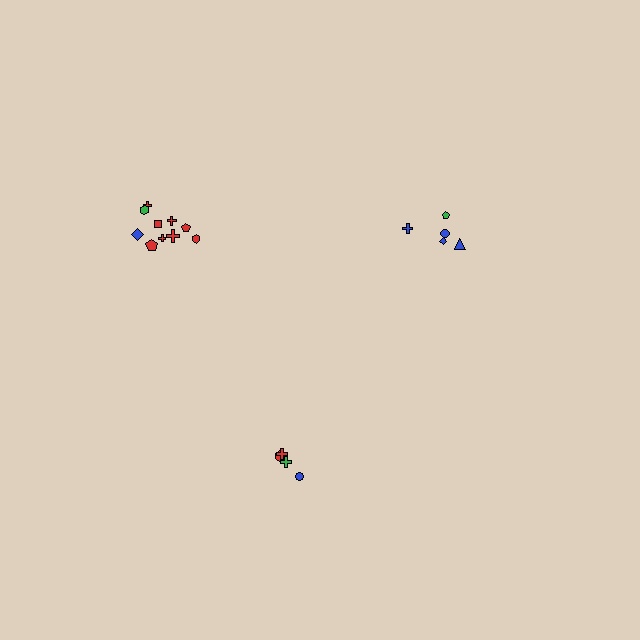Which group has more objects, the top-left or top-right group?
The top-left group.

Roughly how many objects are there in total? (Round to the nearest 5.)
Roughly 20 objects in total.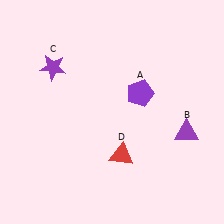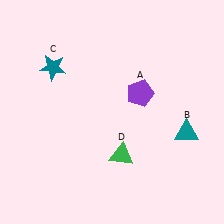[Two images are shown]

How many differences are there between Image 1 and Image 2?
There are 3 differences between the two images.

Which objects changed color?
B changed from purple to teal. C changed from purple to teal. D changed from red to green.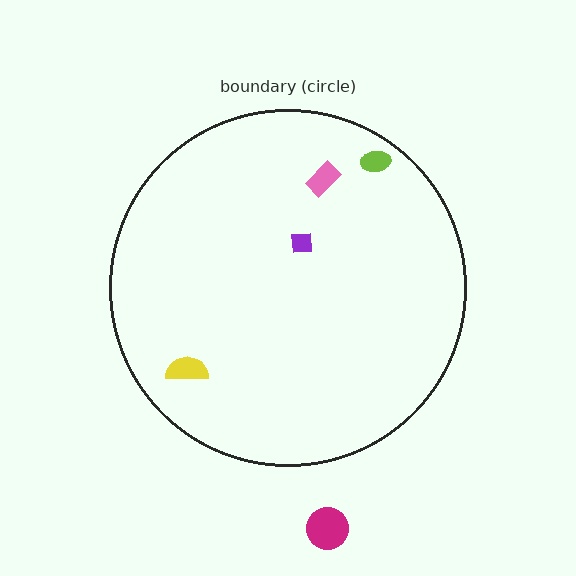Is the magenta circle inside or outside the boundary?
Outside.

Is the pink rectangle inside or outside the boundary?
Inside.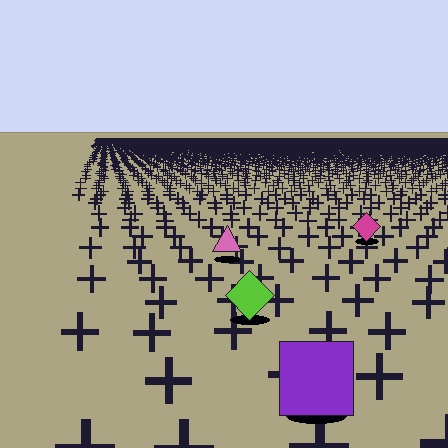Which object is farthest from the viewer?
The magenta diamond is farthest from the viewer. It appears smaller and the ground texture around it is denser.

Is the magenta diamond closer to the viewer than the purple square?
No. The purple square is closer — you can tell from the texture gradient: the ground texture is coarser near it.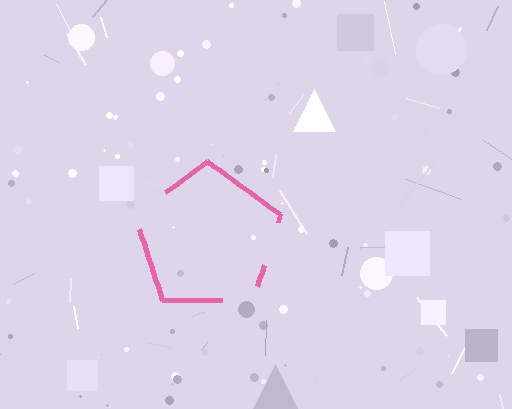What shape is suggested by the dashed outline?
The dashed outline suggests a pentagon.